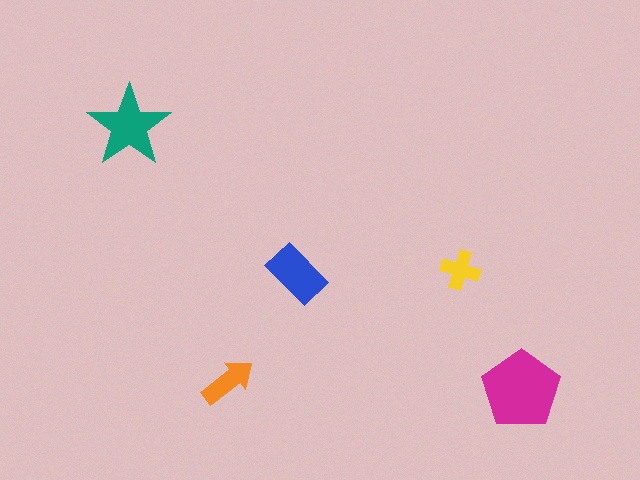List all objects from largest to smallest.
The magenta pentagon, the teal star, the blue rectangle, the orange arrow, the yellow cross.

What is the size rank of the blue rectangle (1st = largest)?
3rd.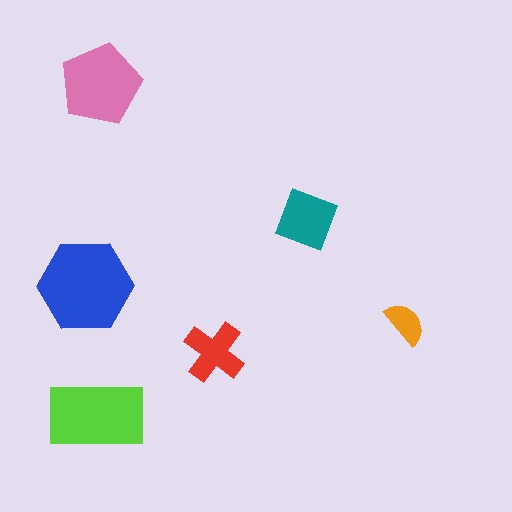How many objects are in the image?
There are 6 objects in the image.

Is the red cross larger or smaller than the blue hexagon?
Smaller.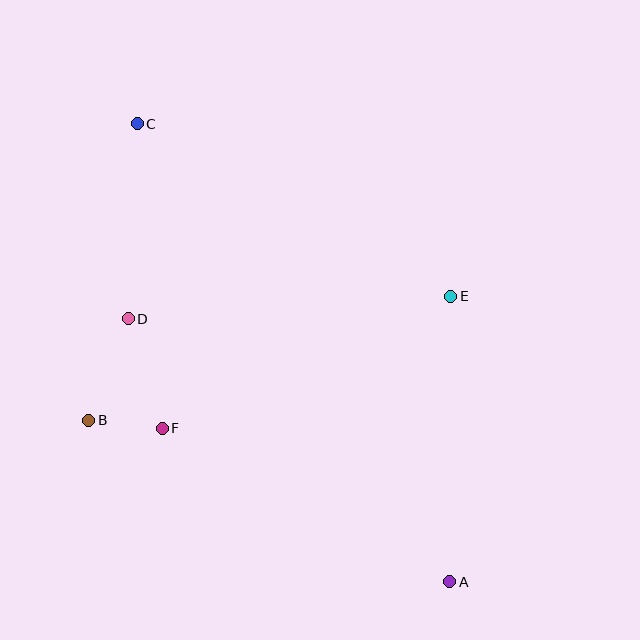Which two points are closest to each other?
Points B and F are closest to each other.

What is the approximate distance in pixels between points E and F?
The distance between E and F is approximately 317 pixels.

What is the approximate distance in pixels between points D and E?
The distance between D and E is approximately 323 pixels.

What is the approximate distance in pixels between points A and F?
The distance between A and F is approximately 326 pixels.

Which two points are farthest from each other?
Points A and C are farthest from each other.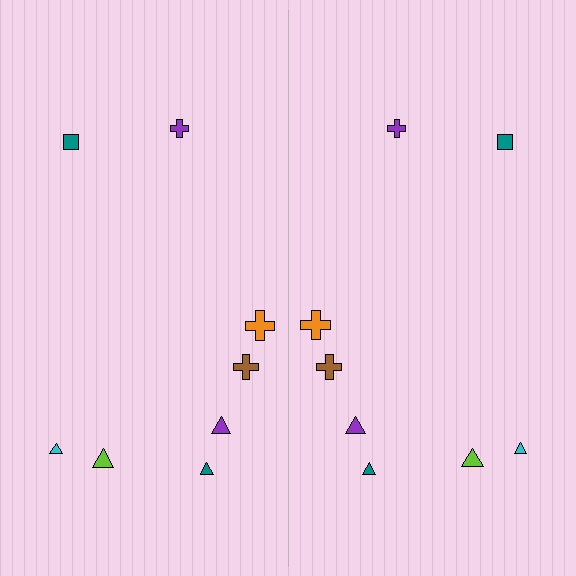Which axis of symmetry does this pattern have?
The pattern has a vertical axis of symmetry running through the center of the image.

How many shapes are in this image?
There are 16 shapes in this image.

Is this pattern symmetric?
Yes, this pattern has bilateral (reflection) symmetry.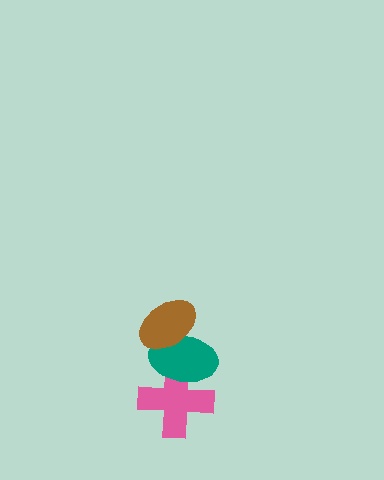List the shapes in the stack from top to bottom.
From top to bottom: the brown ellipse, the teal ellipse, the pink cross.